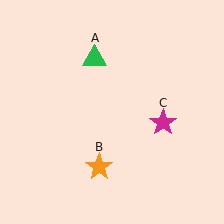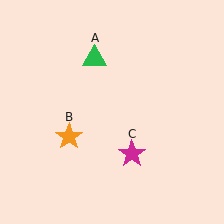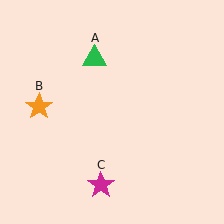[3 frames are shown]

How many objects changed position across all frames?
2 objects changed position: orange star (object B), magenta star (object C).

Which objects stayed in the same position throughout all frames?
Green triangle (object A) remained stationary.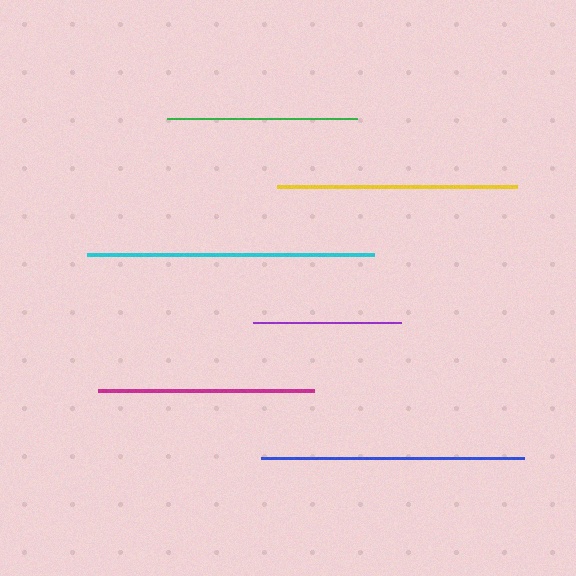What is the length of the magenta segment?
The magenta segment is approximately 216 pixels long.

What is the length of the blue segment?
The blue segment is approximately 263 pixels long.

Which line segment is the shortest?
The purple line is the shortest at approximately 148 pixels.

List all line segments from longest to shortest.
From longest to shortest: cyan, blue, yellow, magenta, green, purple.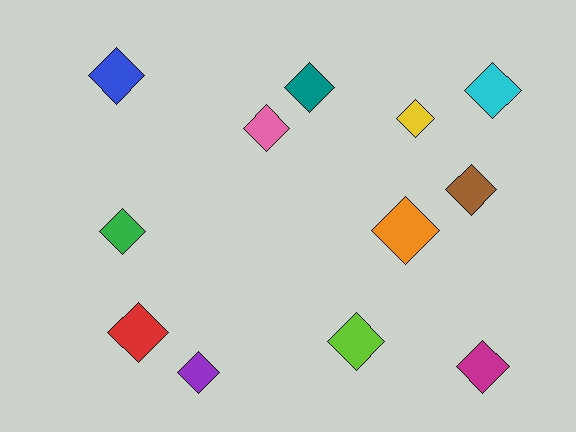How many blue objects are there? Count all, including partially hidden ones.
There is 1 blue object.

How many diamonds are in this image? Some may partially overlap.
There are 12 diamonds.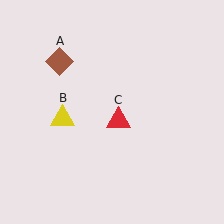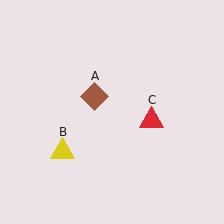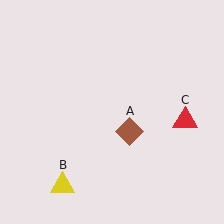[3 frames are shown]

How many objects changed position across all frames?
3 objects changed position: brown diamond (object A), yellow triangle (object B), red triangle (object C).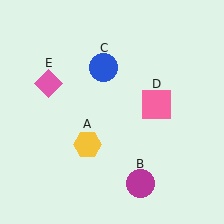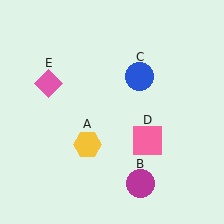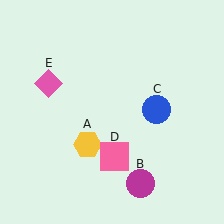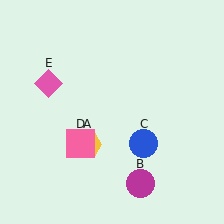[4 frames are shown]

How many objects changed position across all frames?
2 objects changed position: blue circle (object C), pink square (object D).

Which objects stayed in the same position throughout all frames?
Yellow hexagon (object A) and magenta circle (object B) and pink diamond (object E) remained stationary.